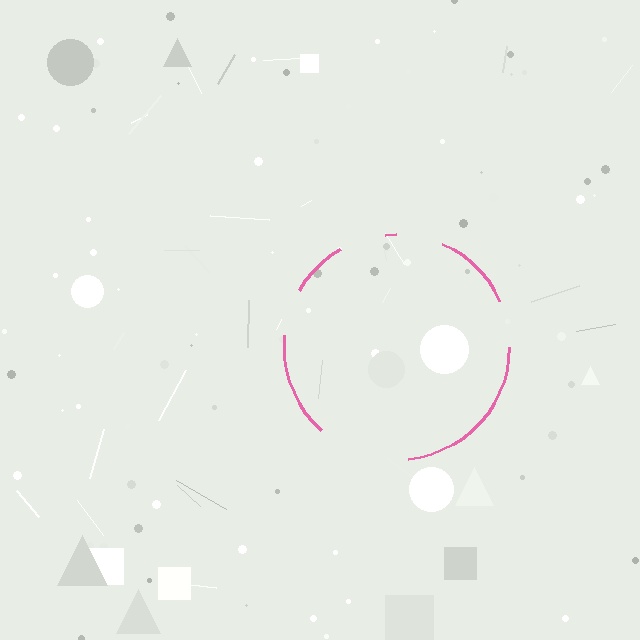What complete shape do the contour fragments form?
The contour fragments form a circle.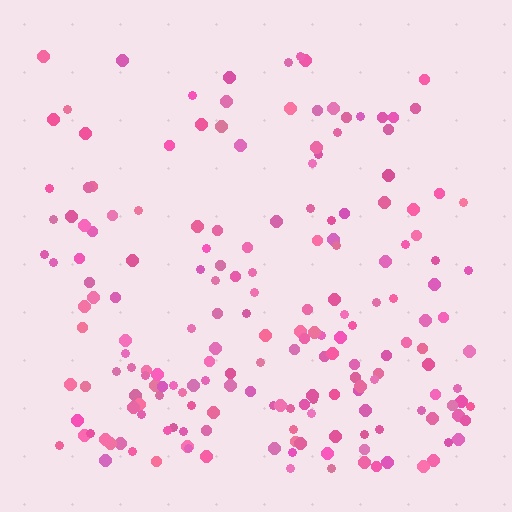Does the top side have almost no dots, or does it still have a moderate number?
Still a moderate number, just noticeably fewer than the bottom.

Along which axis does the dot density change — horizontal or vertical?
Vertical.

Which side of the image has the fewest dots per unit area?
The top.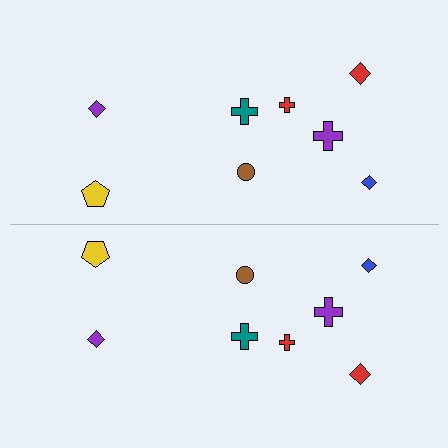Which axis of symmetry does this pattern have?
The pattern has a horizontal axis of symmetry running through the center of the image.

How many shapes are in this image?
There are 16 shapes in this image.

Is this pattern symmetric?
Yes, this pattern has bilateral (reflection) symmetry.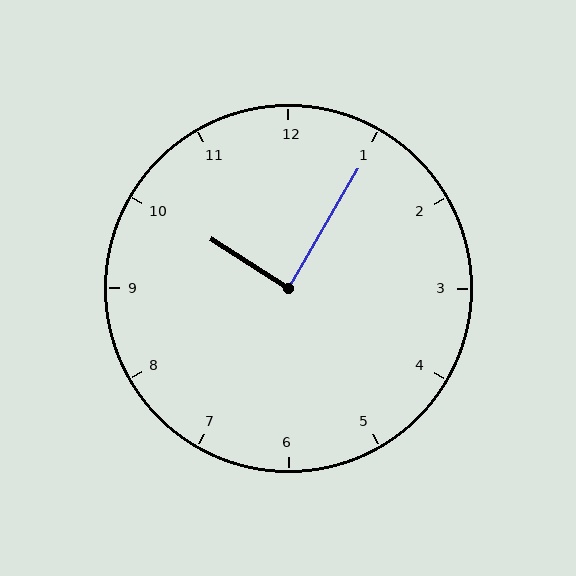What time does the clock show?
10:05.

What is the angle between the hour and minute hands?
Approximately 88 degrees.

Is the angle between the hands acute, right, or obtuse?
It is right.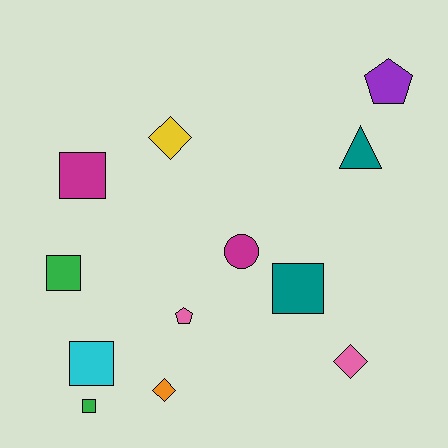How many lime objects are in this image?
There are no lime objects.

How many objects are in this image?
There are 12 objects.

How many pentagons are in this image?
There are 2 pentagons.